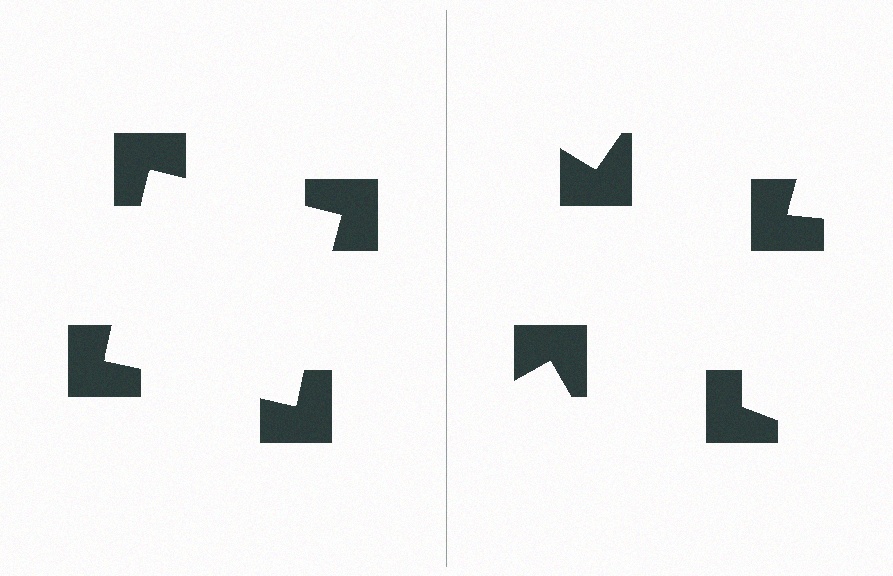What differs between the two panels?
The notched squares are positioned identically on both sides; only the wedge orientations differ. On the left they align to a square; on the right they are misaligned.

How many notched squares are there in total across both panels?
8 — 4 on each side.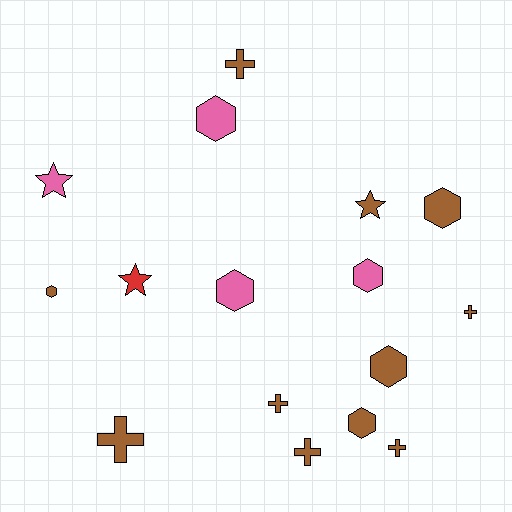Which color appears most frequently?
Brown, with 11 objects.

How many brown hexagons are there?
There are 4 brown hexagons.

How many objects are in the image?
There are 16 objects.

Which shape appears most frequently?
Hexagon, with 7 objects.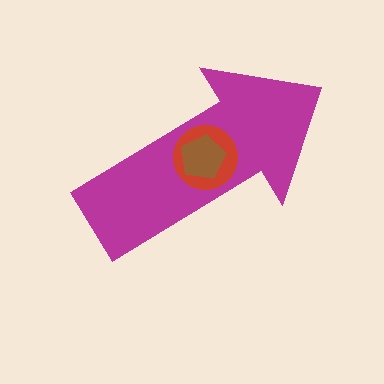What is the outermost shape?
The magenta arrow.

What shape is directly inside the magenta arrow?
The red circle.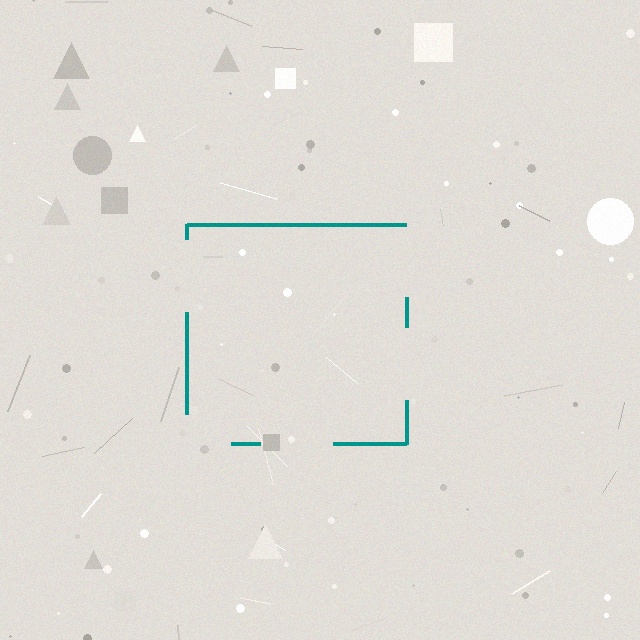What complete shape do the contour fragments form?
The contour fragments form a square.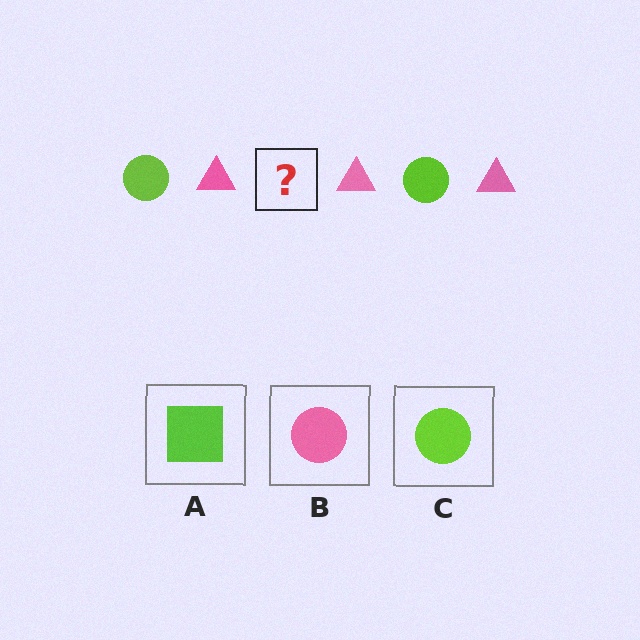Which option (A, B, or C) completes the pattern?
C.